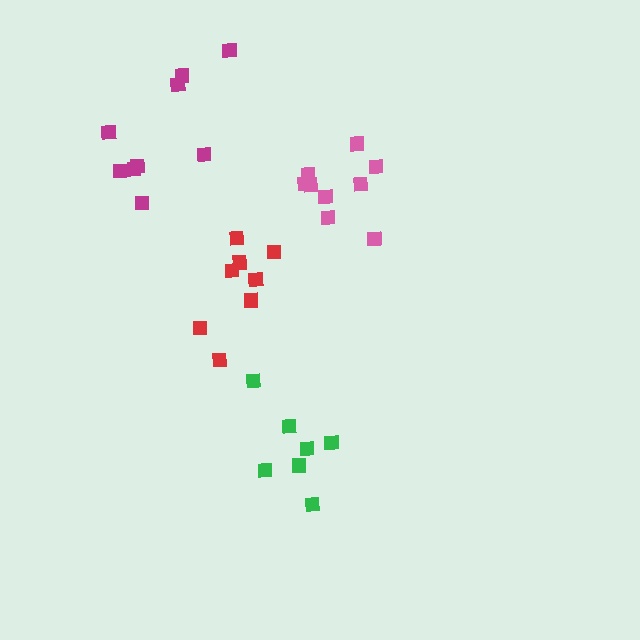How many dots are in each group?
Group 1: 7 dots, Group 2: 8 dots, Group 3: 9 dots, Group 4: 9 dots (33 total).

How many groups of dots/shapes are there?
There are 4 groups.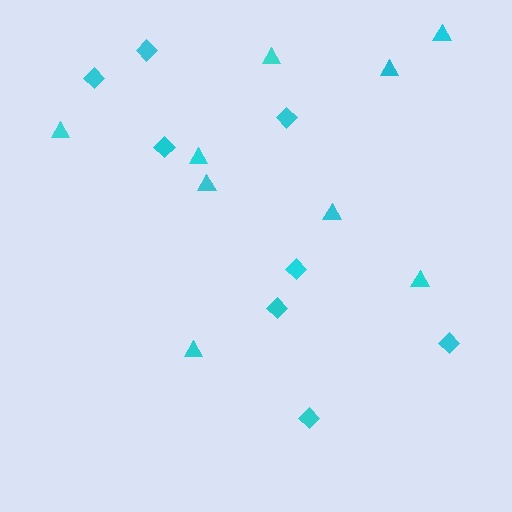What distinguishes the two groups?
There are 2 groups: one group of diamonds (8) and one group of triangles (9).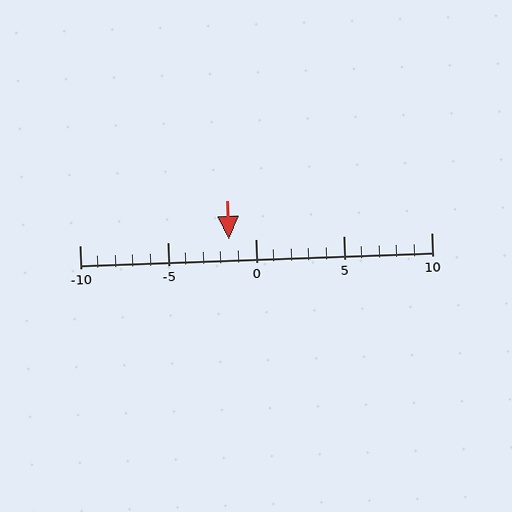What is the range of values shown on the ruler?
The ruler shows values from -10 to 10.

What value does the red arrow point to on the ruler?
The red arrow points to approximately -2.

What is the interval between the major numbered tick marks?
The major tick marks are spaced 5 units apart.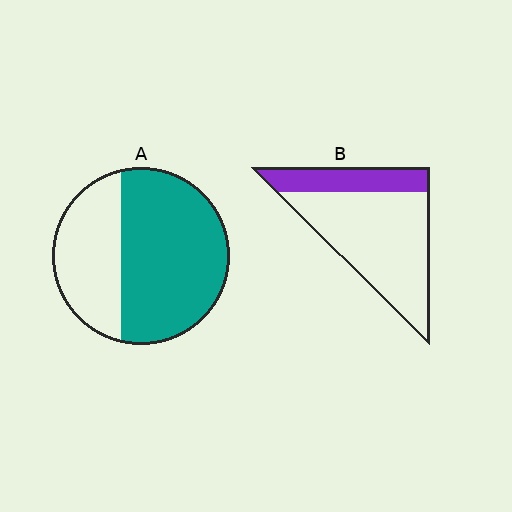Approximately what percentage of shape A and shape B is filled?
A is approximately 65% and B is approximately 25%.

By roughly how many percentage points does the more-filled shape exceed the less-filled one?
By roughly 40 percentage points (A over B).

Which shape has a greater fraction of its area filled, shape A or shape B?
Shape A.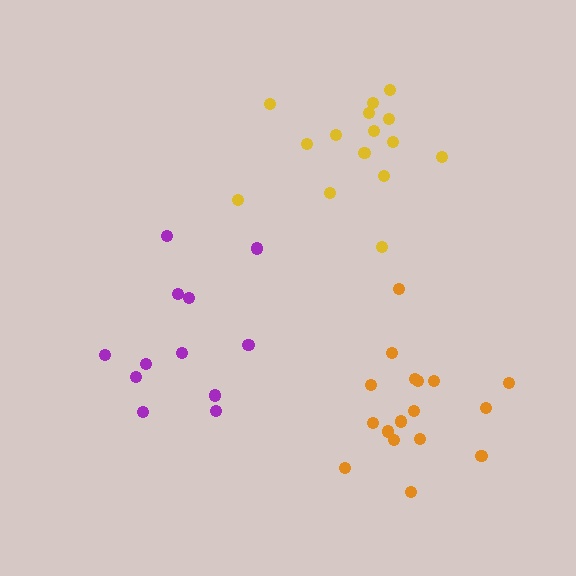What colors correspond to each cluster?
The clusters are colored: yellow, purple, orange.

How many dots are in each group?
Group 1: 15 dots, Group 2: 12 dots, Group 3: 17 dots (44 total).